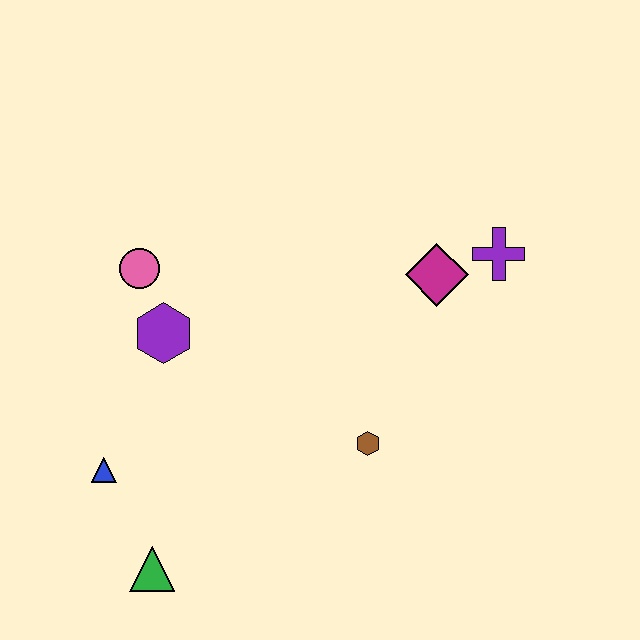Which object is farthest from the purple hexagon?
The purple cross is farthest from the purple hexagon.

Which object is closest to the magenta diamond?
The purple cross is closest to the magenta diamond.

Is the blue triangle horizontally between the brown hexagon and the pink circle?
No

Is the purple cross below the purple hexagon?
No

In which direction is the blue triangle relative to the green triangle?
The blue triangle is above the green triangle.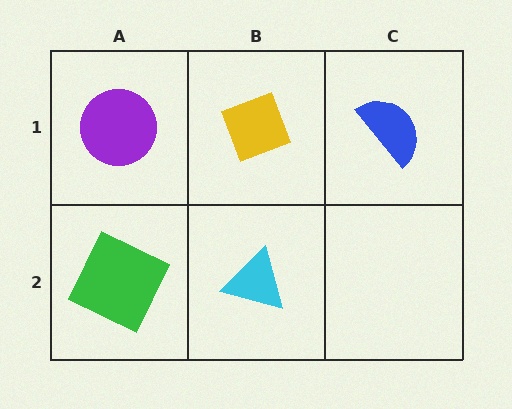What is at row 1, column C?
A blue semicircle.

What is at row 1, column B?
A yellow diamond.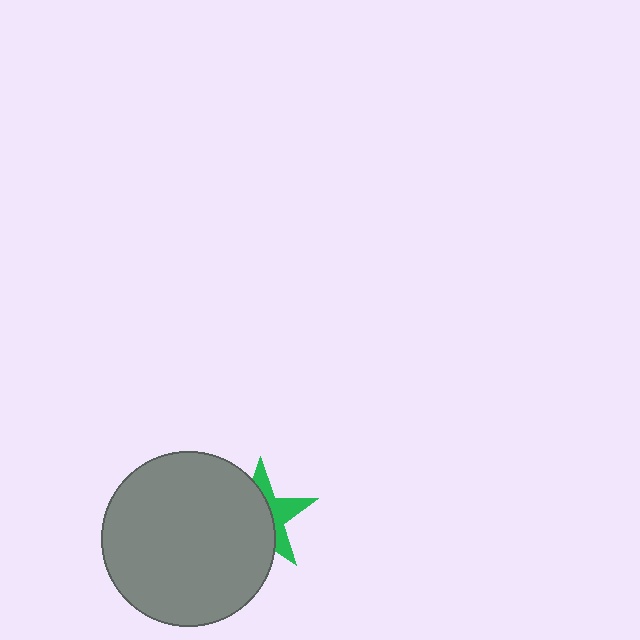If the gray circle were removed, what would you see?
You would see the complete green star.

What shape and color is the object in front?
The object in front is a gray circle.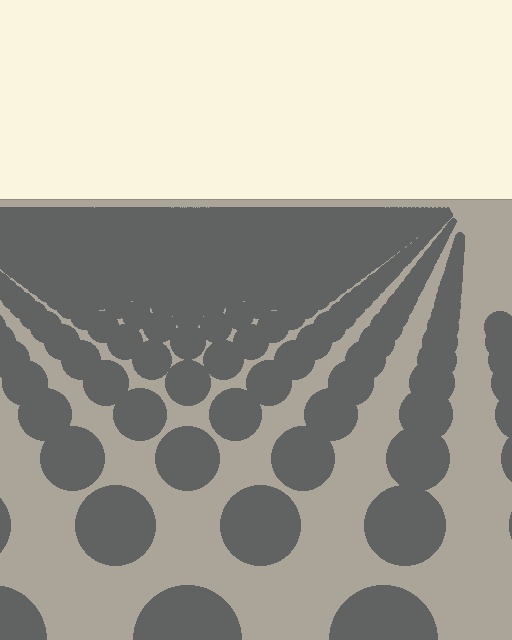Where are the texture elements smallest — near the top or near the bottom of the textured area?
Near the top.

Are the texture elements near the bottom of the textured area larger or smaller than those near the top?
Larger. Near the bottom, elements are closer to the viewer and appear at a bigger on-screen size.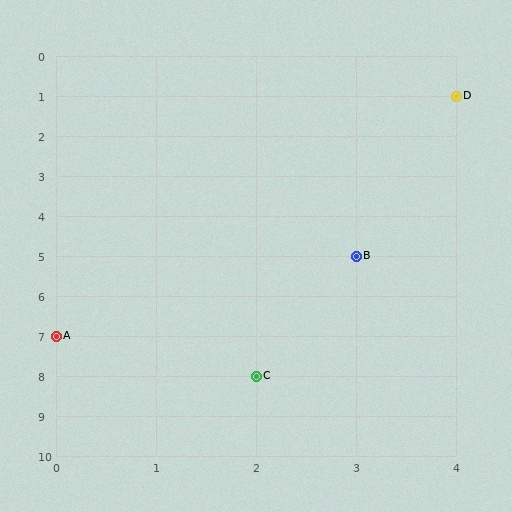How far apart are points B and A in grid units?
Points B and A are 3 columns and 2 rows apart (about 3.6 grid units diagonally).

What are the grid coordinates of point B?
Point B is at grid coordinates (3, 5).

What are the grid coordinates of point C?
Point C is at grid coordinates (2, 8).